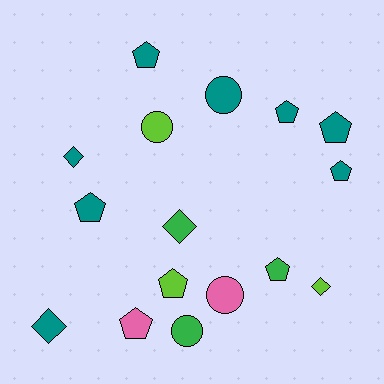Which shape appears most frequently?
Pentagon, with 8 objects.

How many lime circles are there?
There is 1 lime circle.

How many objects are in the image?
There are 16 objects.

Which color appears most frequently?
Teal, with 8 objects.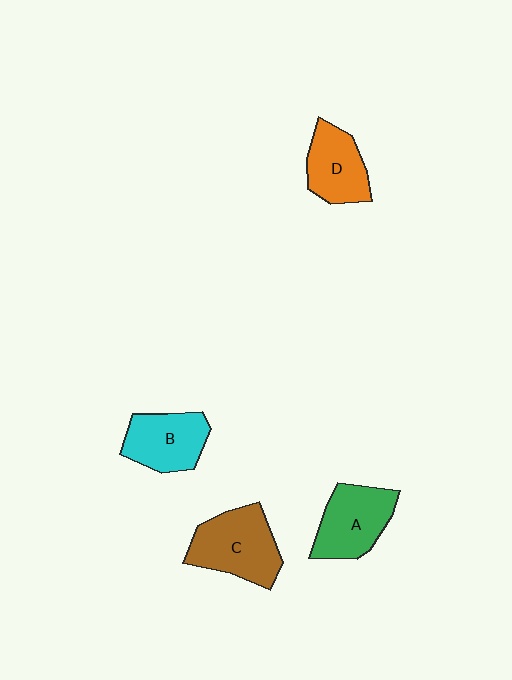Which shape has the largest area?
Shape C (brown).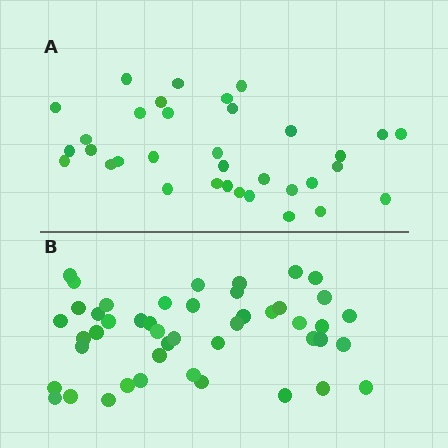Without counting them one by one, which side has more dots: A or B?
Region B (the bottom region) has more dots.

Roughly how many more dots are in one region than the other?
Region B has roughly 12 or so more dots than region A.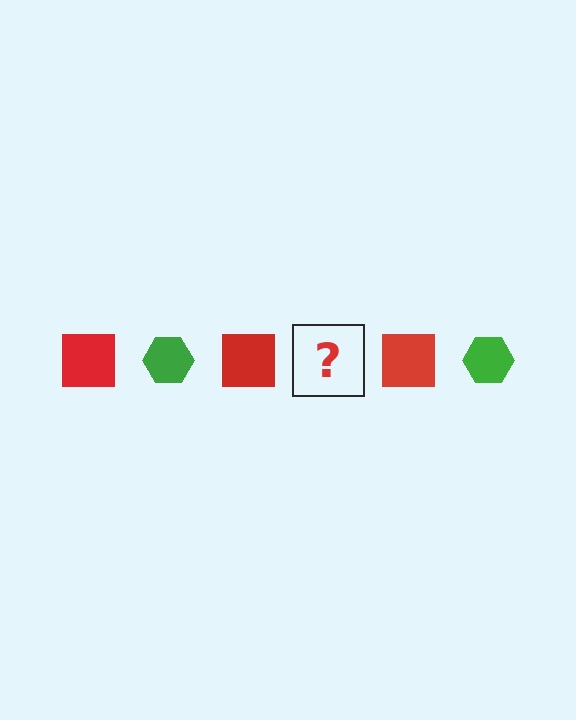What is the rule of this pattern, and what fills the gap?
The rule is that the pattern alternates between red square and green hexagon. The gap should be filled with a green hexagon.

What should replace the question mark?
The question mark should be replaced with a green hexagon.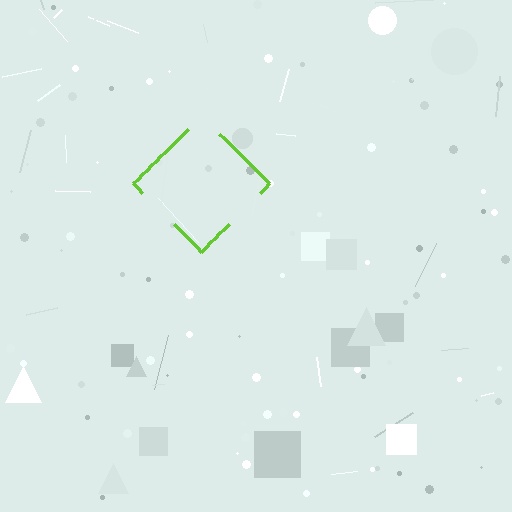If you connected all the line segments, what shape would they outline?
They would outline a diamond.